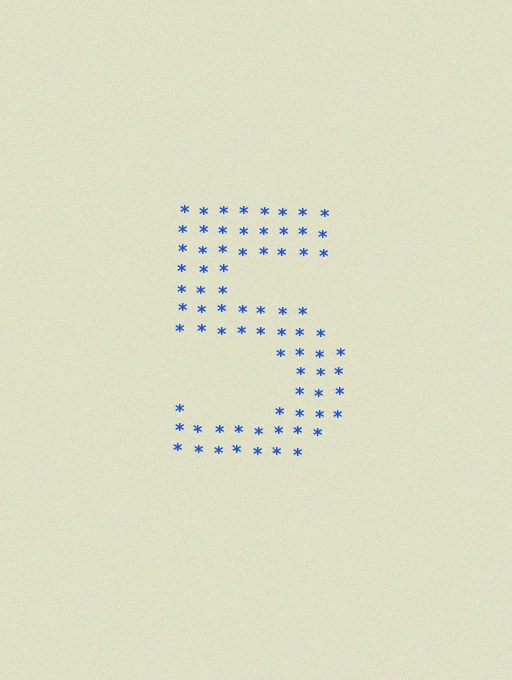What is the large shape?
The large shape is the digit 5.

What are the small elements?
The small elements are asterisks.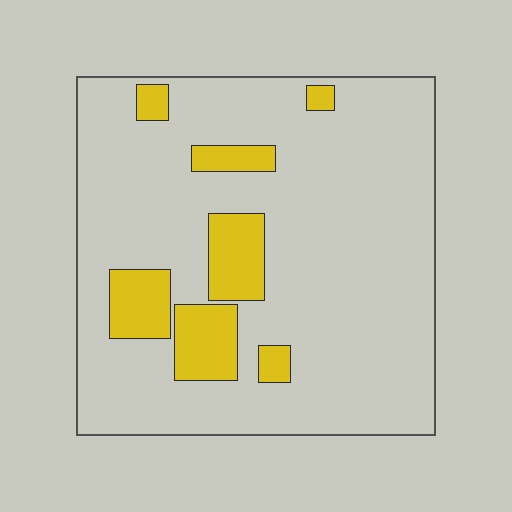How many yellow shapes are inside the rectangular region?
7.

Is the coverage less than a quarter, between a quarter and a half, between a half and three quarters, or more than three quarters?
Less than a quarter.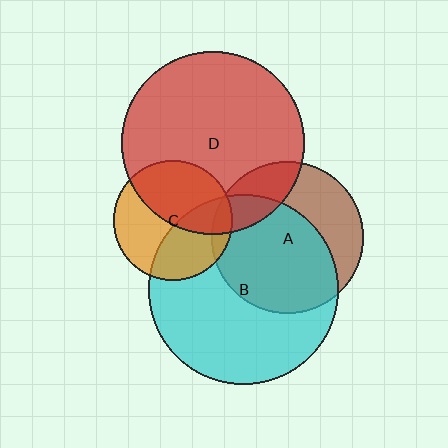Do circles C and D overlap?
Yes.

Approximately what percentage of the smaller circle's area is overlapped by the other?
Approximately 50%.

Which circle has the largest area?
Circle B (cyan).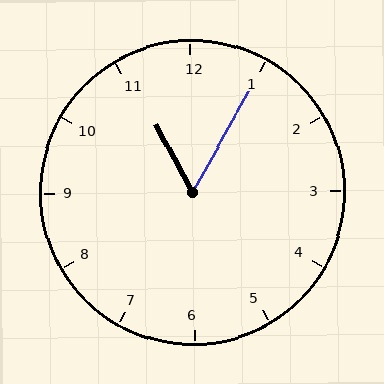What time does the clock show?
11:05.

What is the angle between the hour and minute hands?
Approximately 58 degrees.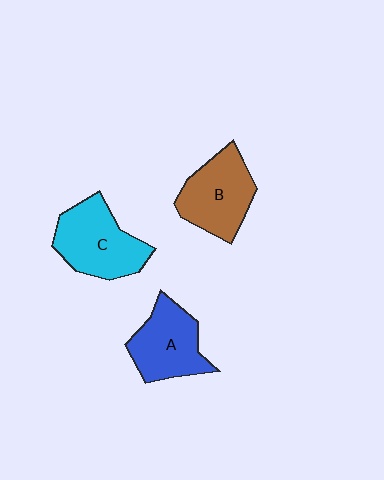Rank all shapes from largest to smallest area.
From largest to smallest: C (cyan), B (brown), A (blue).